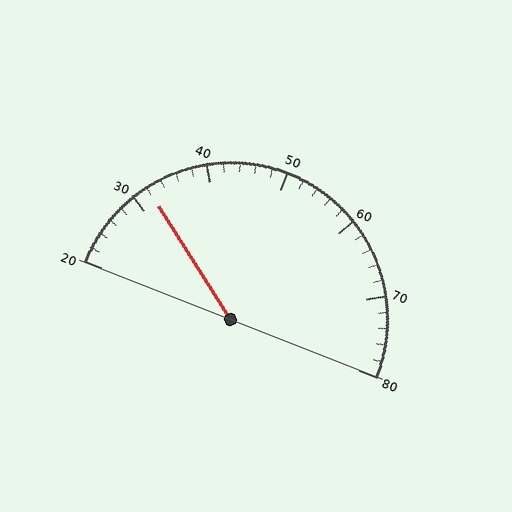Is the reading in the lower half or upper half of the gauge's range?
The reading is in the lower half of the range (20 to 80).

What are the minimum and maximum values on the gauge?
The gauge ranges from 20 to 80.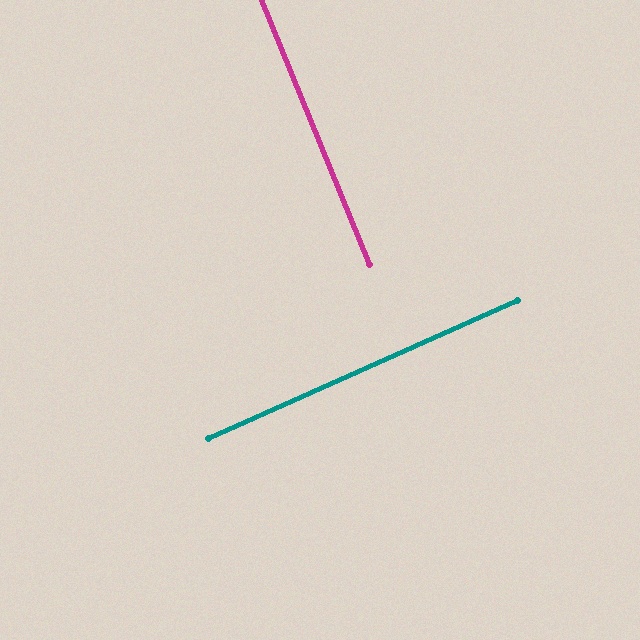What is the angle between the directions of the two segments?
Approximately 88 degrees.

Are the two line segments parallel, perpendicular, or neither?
Perpendicular — they meet at approximately 88°.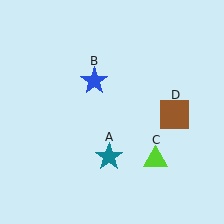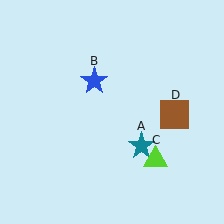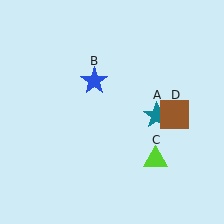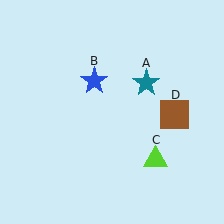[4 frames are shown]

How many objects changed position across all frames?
1 object changed position: teal star (object A).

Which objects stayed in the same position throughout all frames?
Blue star (object B) and lime triangle (object C) and brown square (object D) remained stationary.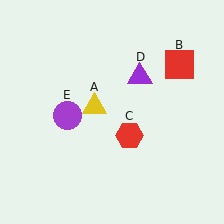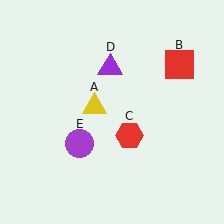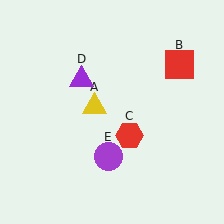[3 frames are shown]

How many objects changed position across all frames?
2 objects changed position: purple triangle (object D), purple circle (object E).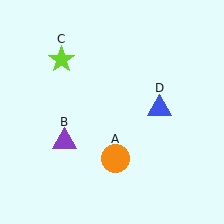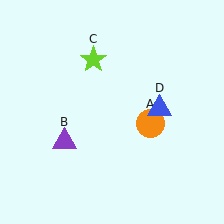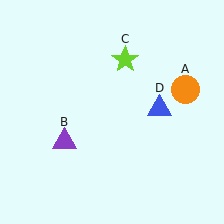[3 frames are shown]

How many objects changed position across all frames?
2 objects changed position: orange circle (object A), lime star (object C).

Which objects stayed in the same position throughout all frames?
Purple triangle (object B) and blue triangle (object D) remained stationary.